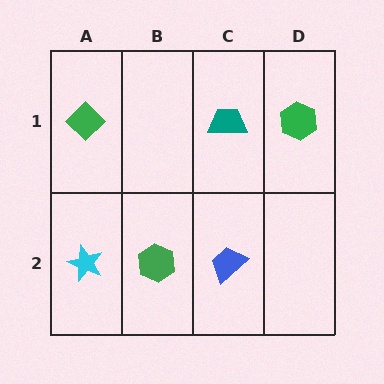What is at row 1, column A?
A green diamond.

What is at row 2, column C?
A blue trapezoid.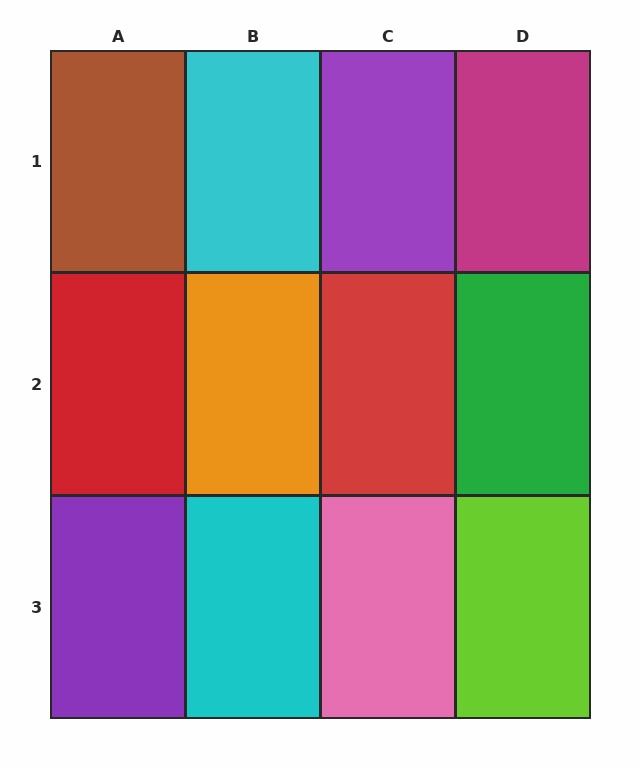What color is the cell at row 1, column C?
Purple.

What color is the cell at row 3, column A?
Purple.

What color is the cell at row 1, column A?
Brown.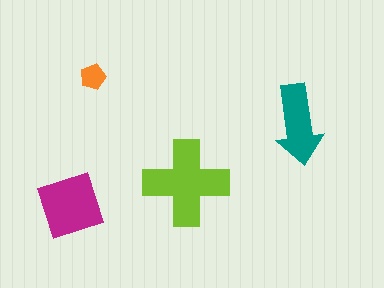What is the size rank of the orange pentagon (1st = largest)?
4th.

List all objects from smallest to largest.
The orange pentagon, the teal arrow, the magenta diamond, the lime cross.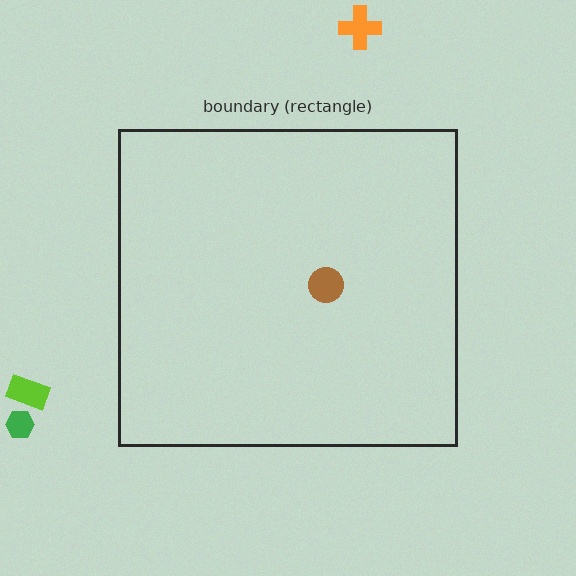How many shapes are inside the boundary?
1 inside, 3 outside.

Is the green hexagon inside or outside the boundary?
Outside.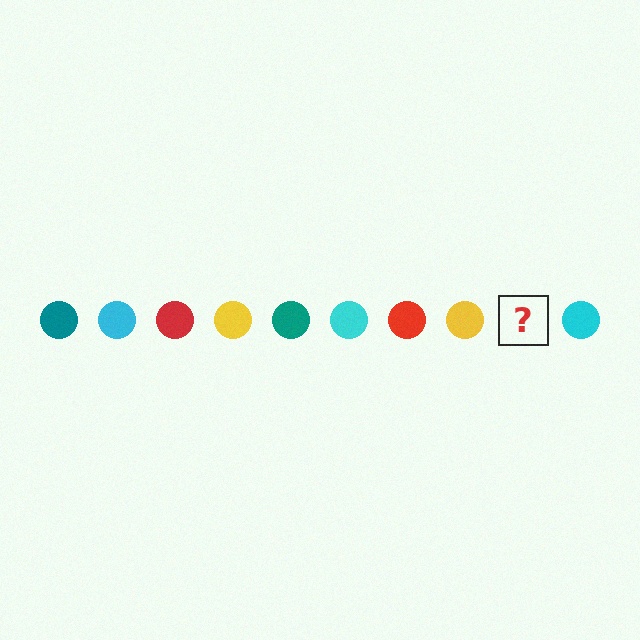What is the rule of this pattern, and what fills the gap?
The rule is that the pattern cycles through teal, cyan, red, yellow circles. The gap should be filled with a teal circle.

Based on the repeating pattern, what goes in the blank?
The blank should be a teal circle.